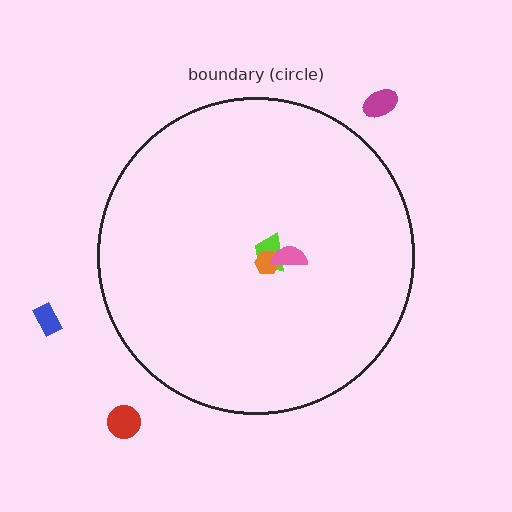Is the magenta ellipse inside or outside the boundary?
Outside.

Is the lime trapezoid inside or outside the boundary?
Inside.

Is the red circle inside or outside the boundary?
Outside.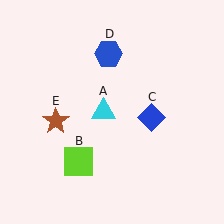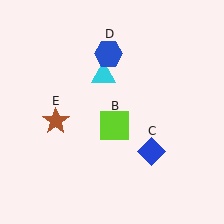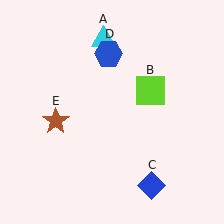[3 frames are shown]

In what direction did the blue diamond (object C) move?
The blue diamond (object C) moved down.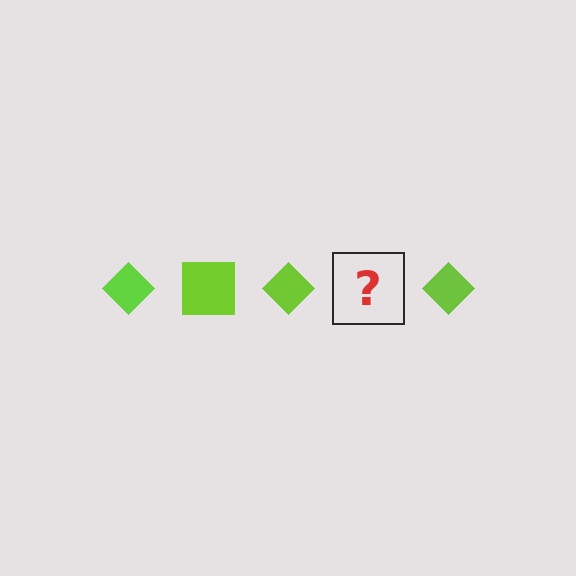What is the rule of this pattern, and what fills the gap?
The rule is that the pattern cycles through diamond, square shapes in lime. The gap should be filled with a lime square.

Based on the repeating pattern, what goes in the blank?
The blank should be a lime square.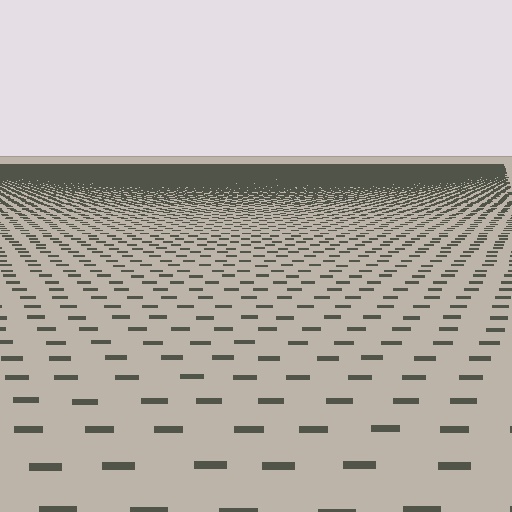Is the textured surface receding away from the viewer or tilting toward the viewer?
The surface is receding away from the viewer. Texture elements get smaller and denser toward the top.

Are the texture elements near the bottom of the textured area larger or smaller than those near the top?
Larger. Near the bottom, elements are closer to the viewer and appear at a bigger on-screen size.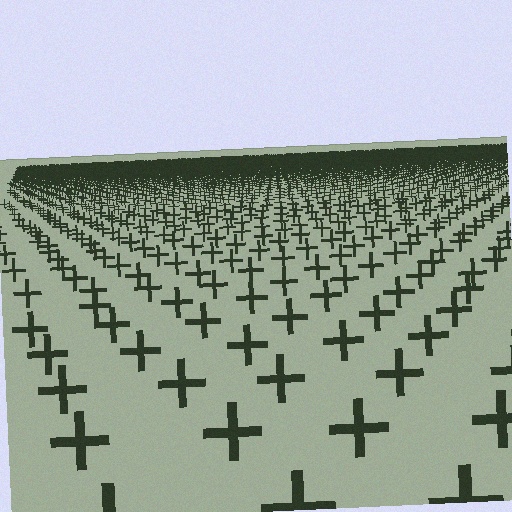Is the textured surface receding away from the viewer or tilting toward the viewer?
The surface is receding away from the viewer. Texture elements get smaller and denser toward the top.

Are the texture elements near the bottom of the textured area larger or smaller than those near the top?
Larger. Near the bottom, elements are closer to the viewer and appear at a bigger on-screen size.